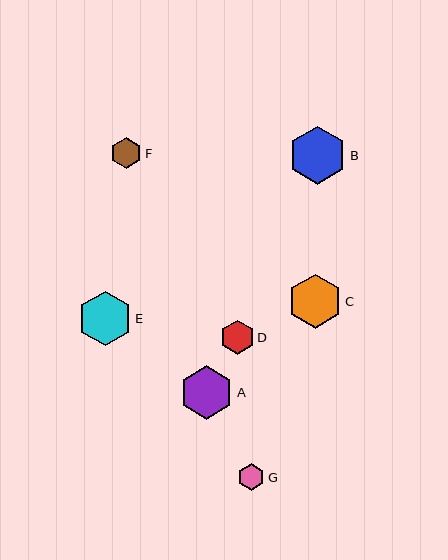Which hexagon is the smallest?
Hexagon G is the smallest with a size of approximately 27 pixels.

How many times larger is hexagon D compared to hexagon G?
Hexagon D is approximately 1.3 times the size of hexagon G.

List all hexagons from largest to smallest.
From largest to smallest: B, E, C, A, D, F, G.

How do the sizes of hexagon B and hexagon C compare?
Hexagon B and hexagon C are approximately the same size.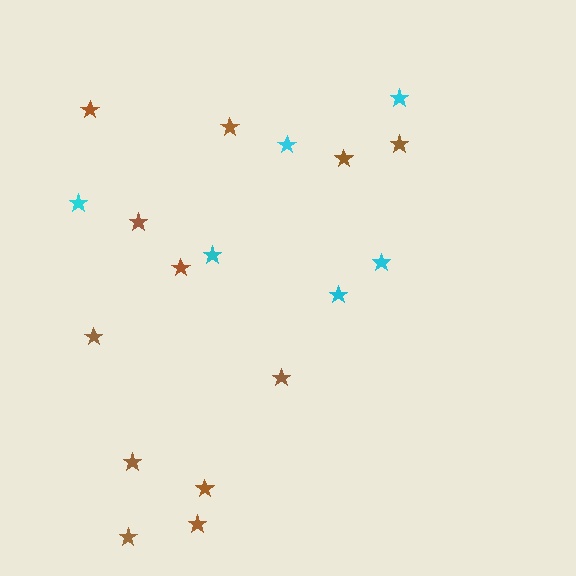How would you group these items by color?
There are 2 groups: one group of brown stars (12) and one group of cyan stars (6).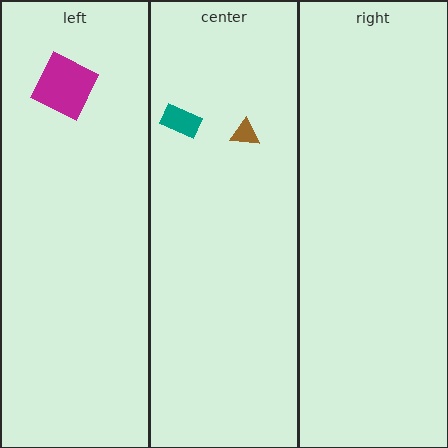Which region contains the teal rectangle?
The center region.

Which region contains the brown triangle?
The center region.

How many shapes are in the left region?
1.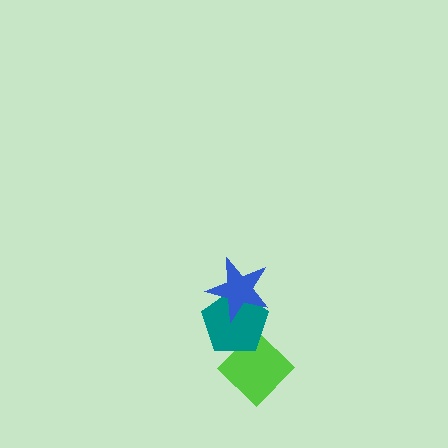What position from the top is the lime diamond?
The lime diamond is 3rd from the top.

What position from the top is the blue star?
The blue star is 1st from the top.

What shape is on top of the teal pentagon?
The blue star is on top of the teal pentagon.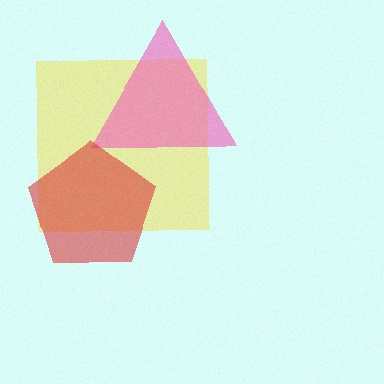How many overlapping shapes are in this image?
There are 3 overlapping shapes in the image.